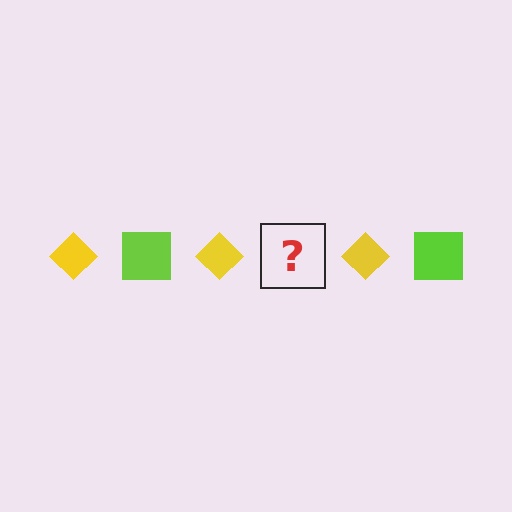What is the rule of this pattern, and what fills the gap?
The rule is that the pattern alternates between yellow diamond and lime square. The gap should be filled with a lime square.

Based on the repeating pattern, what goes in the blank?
The blank should be a lime square.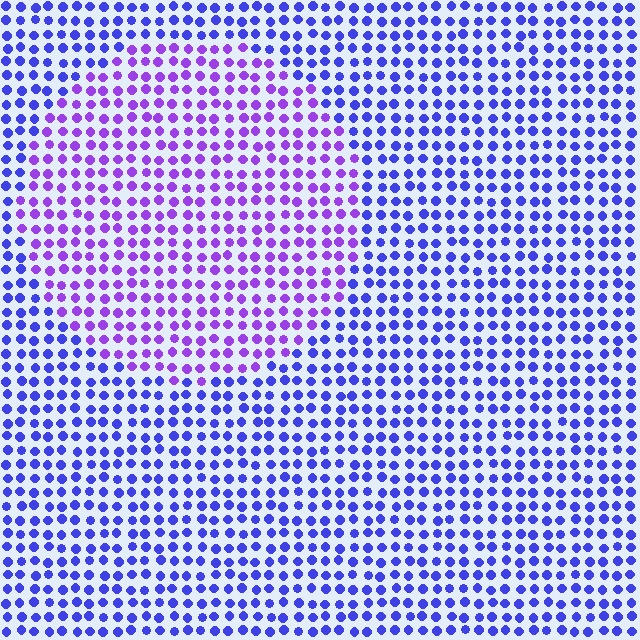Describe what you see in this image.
The image is filled with small blue elements in a uniform arrangement. A circle-shaped region is visible where the elements are tinted to a slightly different hue, forming a subtle color boundary.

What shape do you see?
I see a circle.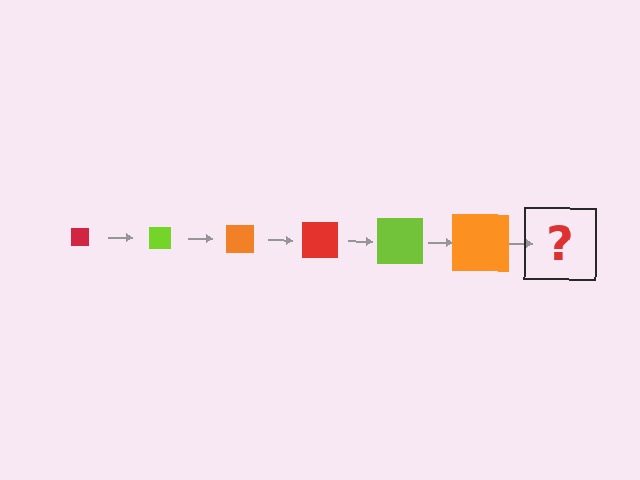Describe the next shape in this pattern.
It should be a red square, larger than the previous one.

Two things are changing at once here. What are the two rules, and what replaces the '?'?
The two rules are that the square grows larger each step and the color cycles through red, lime, and orange. The '?' should be a red square, larger than the previous one.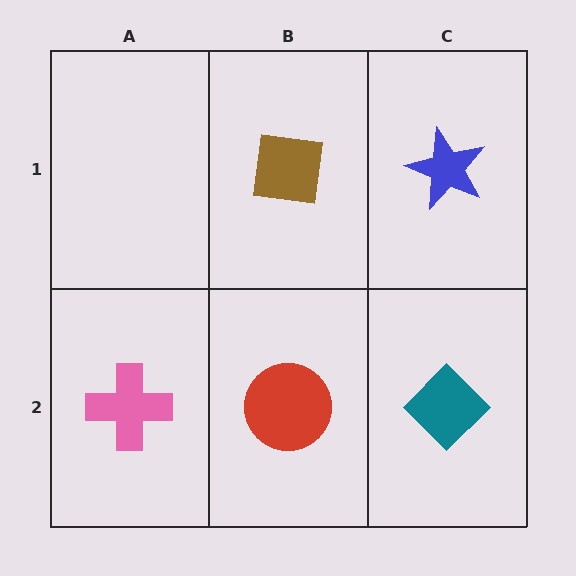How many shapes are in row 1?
2 shapes.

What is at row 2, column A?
A pink cross.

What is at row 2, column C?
A teal diamond.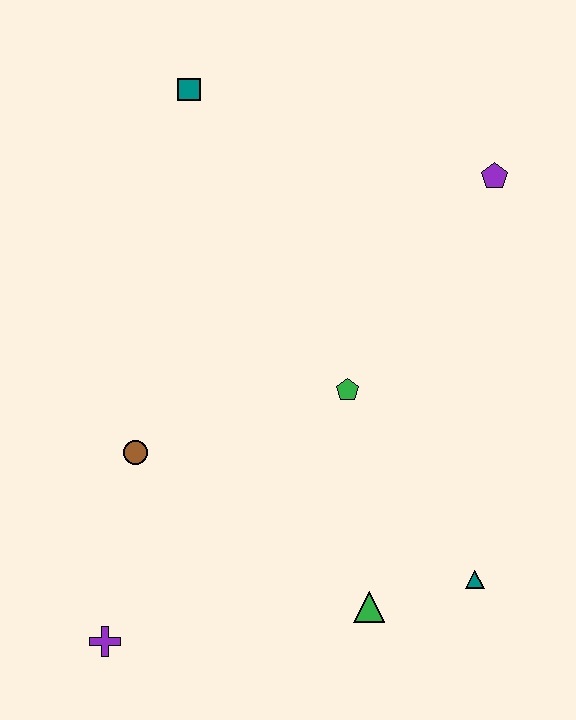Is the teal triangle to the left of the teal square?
No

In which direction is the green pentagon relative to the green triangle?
The green pentagon is above the green triangle.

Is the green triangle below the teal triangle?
Yes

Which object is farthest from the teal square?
The teal triangle is farthest from the teal square.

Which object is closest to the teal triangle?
The green triangle is closest to the teal triangle.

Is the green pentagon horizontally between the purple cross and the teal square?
No